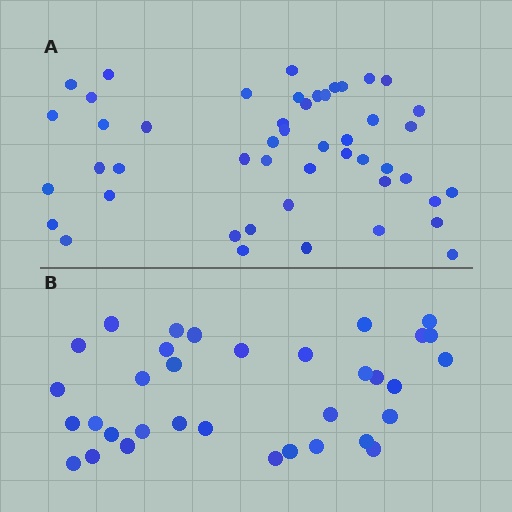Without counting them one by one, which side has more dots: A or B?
Region A (the top region) has more dots.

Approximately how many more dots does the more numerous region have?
Region A has approximately 15 more dots than region B.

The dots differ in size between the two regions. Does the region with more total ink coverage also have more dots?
No. Region B has more total ink coverage because its dots are larger, but region A actually contains more individual dots. Total area can be misleading — the number of items is what matters here.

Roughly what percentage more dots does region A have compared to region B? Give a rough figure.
About 40% more.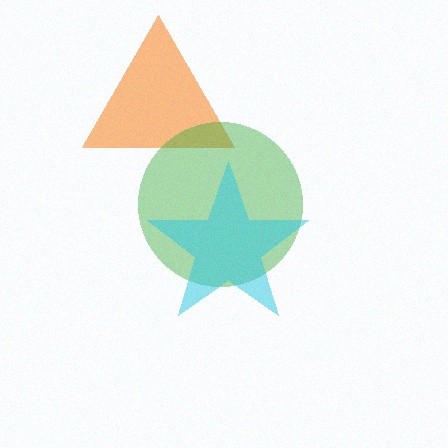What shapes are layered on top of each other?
The layered shapes are: an orange triangle, a green circle, a cyan star.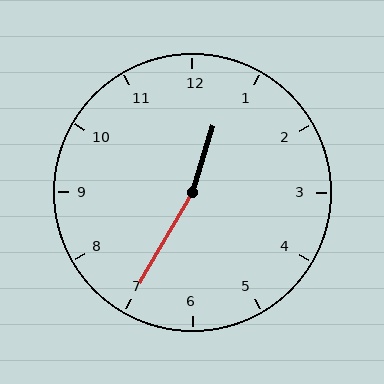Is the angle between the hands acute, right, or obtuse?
It is obtuse.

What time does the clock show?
12:35.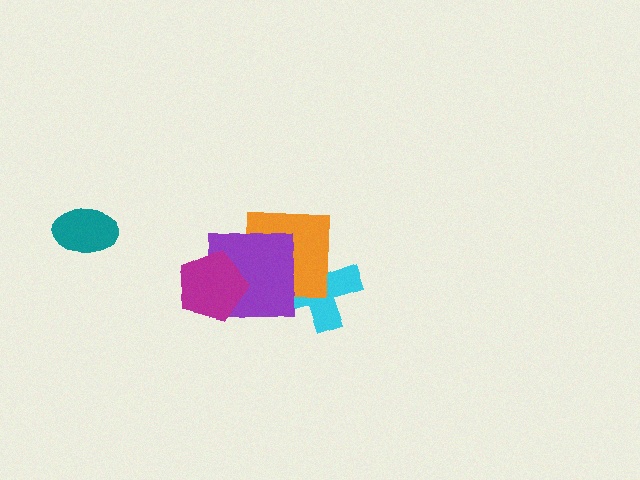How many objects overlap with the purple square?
3 objects overlap with the purple square.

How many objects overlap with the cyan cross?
2 objects overlap with the cyan cross.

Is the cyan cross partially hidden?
Yes, it is partially covered by another shape.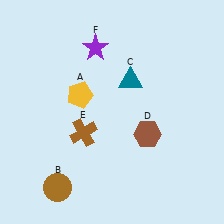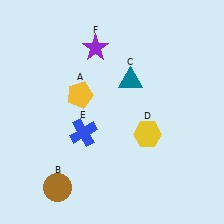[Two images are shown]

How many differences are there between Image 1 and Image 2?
There are 2 differences between the two images.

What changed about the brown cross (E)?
In Image 1, E is brown. In Image 2, it changed to blue.